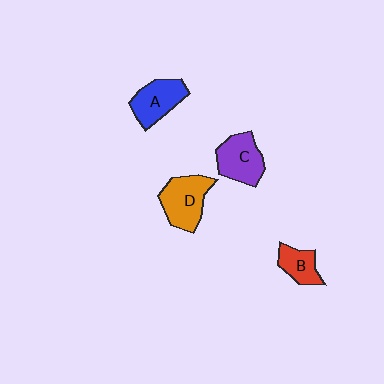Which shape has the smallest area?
Shape B (red).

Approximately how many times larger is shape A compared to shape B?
Approximately 1.4 times.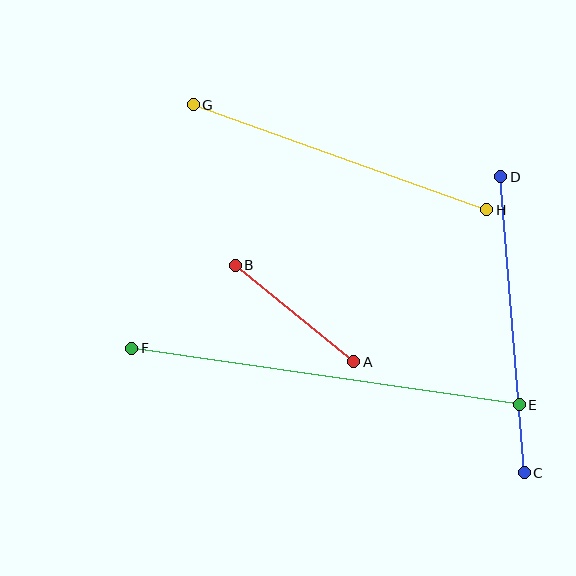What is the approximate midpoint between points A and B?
The midpoint is at approximately (294, 314) pixels.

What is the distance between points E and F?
The distance is approximately 391 pixels.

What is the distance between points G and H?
The distance is approximately 312 pixels.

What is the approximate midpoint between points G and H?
The midpoint is at approximately (340, 157) pixels.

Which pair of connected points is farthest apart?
Points E and F are farthest apart.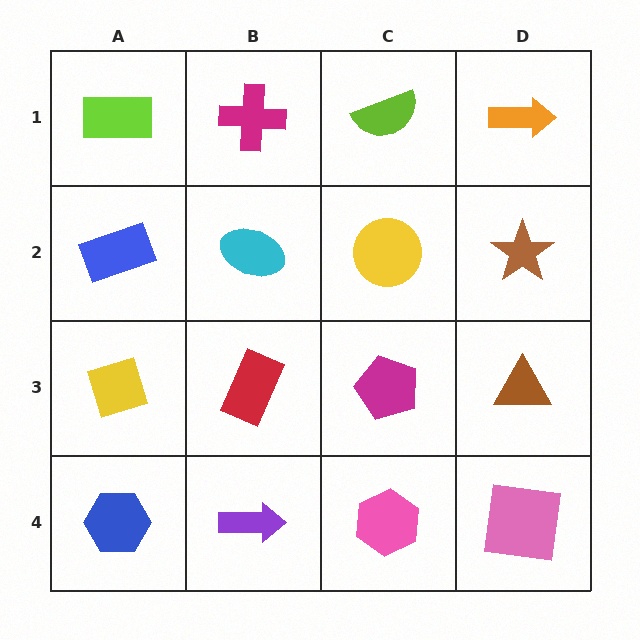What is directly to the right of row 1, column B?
A lime semicircle.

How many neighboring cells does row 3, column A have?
3.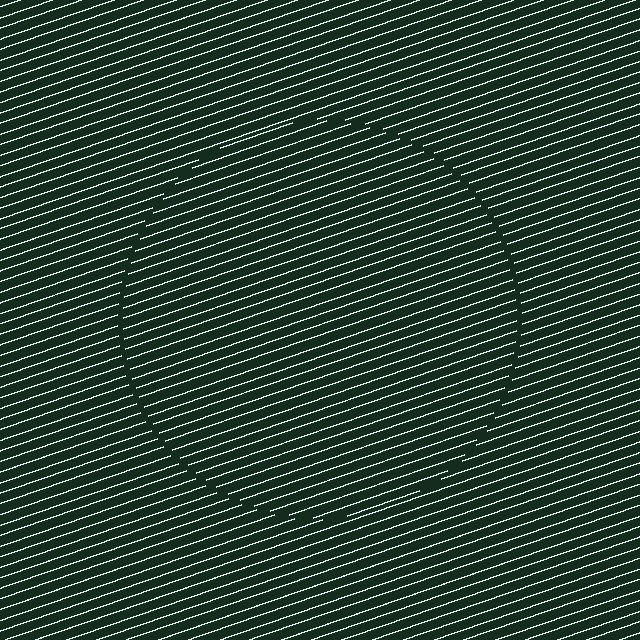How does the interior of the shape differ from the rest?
The interior of the shape contains the same grating, shifted by half a period — the contour is defined by the phase discontinuity where line-ends from the inner and outer gratings abut.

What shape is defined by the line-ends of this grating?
An illusory circle. The interior of the shape contains the same grating, shifted by half a period — the contour is defined by the phase discontinuity where line-ends from the inner and outer gratings abut.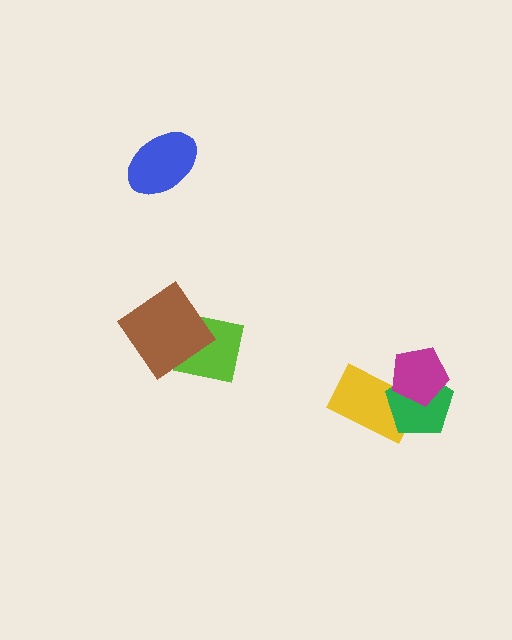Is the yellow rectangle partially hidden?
Yes, it is partially covered by another shape.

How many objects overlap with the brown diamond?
1 object overlaps with the brown diamond.